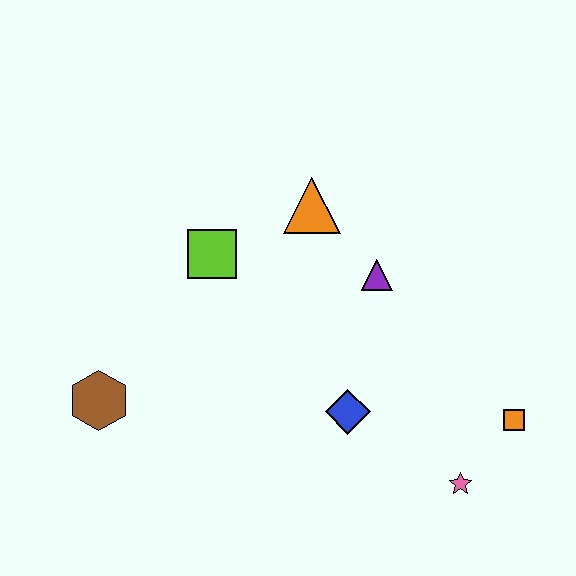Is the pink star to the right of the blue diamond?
Yes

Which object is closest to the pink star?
The orange square is closest to the pink star.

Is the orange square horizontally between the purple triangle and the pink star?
No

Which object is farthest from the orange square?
The brown hexagon is farthest from the orange square.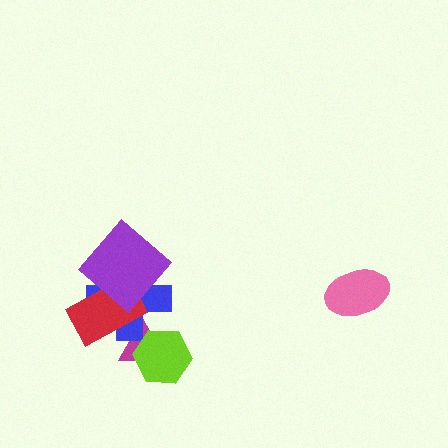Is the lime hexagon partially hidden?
No, no other shape covers it.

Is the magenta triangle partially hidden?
Yes, it is partially covered by another shape.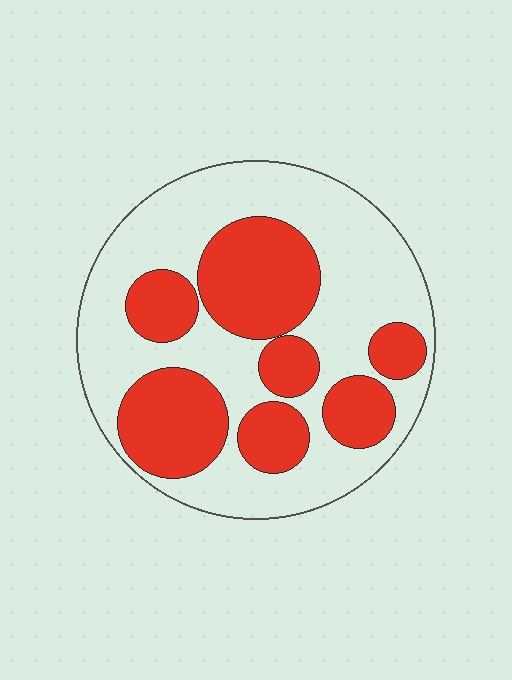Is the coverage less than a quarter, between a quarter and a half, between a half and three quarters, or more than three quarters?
Between a quarter and a half.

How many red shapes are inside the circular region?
7.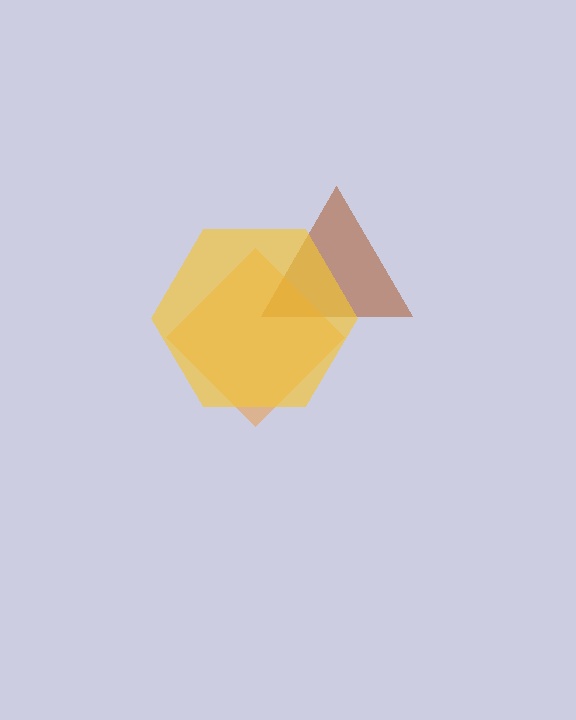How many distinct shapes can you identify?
There are 3 distinct shapes: a brown triangle, an orange diamond, a yellow hexagon.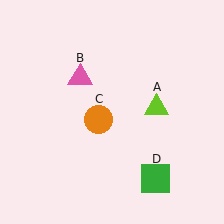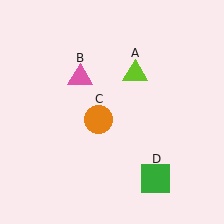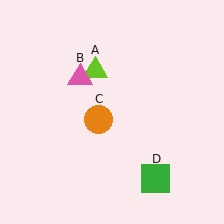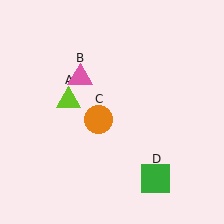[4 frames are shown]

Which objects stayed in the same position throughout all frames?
Pink triangle (object B) and orange circle (object C) and green square (object D) remained stationary.